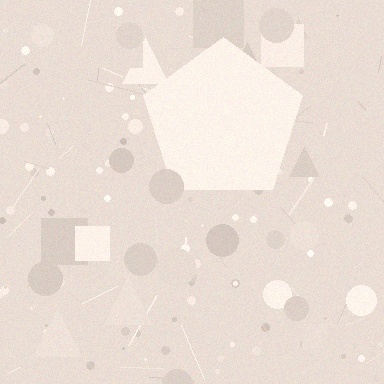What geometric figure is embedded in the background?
A pentagon is embedded in the background.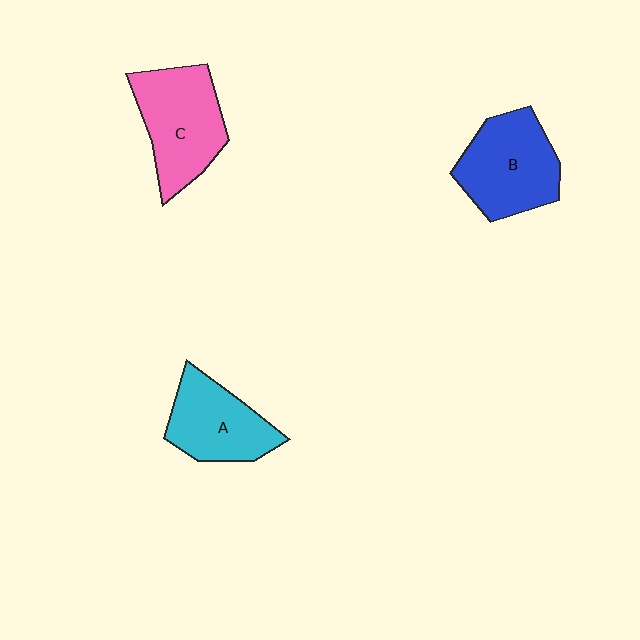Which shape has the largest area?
Shape C (pink).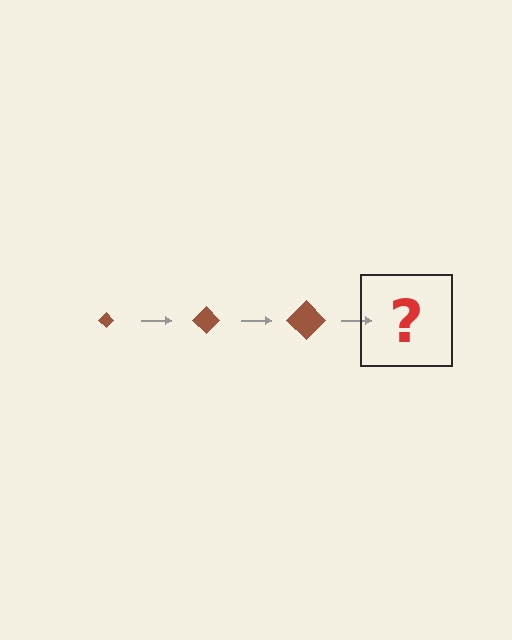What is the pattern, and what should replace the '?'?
The pattern is that the diamond gets progressively larger each step. The '?' should be a brown diamond, larger than the previous one.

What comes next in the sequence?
The next element should be a brown diamond, larger than the previous one.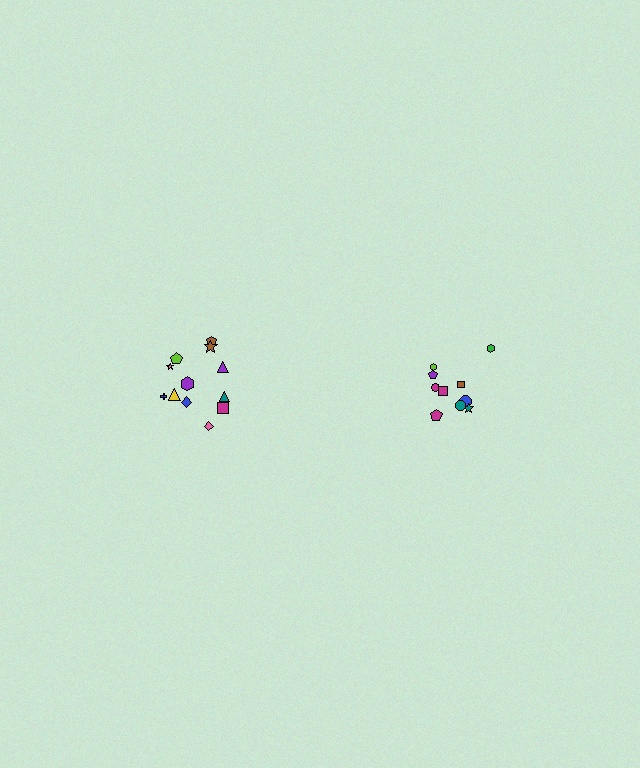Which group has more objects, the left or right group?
The left group.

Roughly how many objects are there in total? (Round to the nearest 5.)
Roughly 20 objects in total.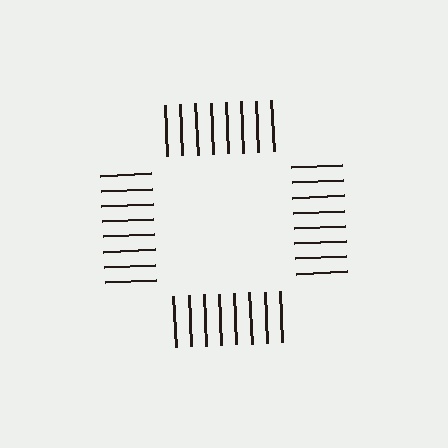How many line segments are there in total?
32 — 8 along each of the 4 edges.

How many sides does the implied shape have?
4 sides — the line-ends trace a square.